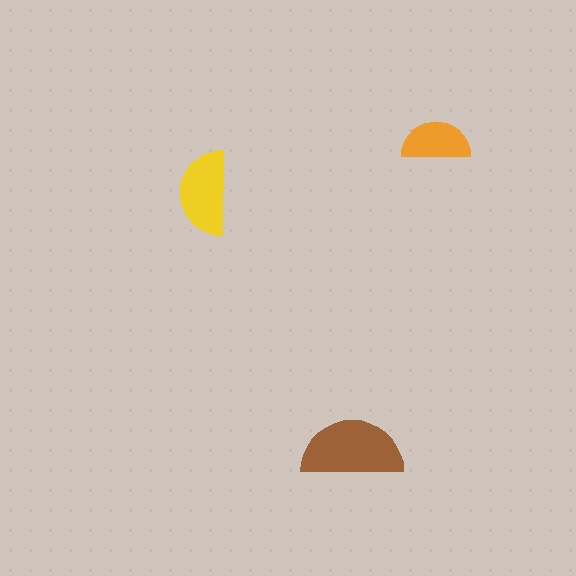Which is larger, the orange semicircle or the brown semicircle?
The brown one.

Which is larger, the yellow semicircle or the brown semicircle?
The brown one.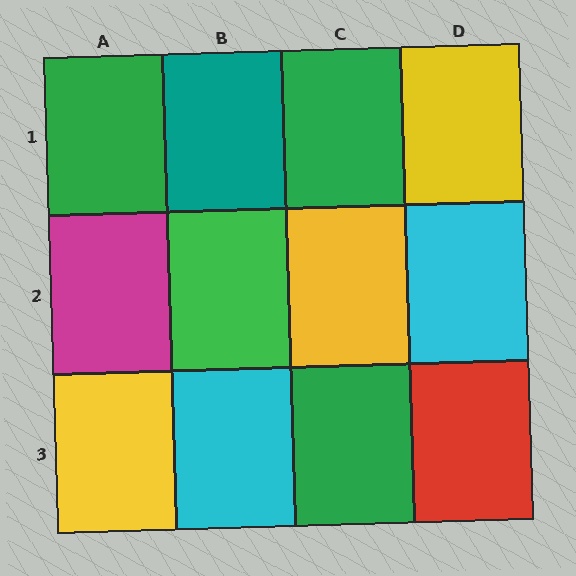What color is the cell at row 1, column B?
Teal.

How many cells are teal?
1 cell is teal.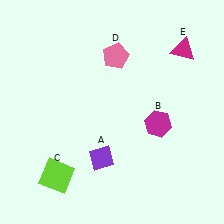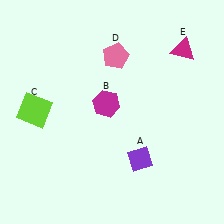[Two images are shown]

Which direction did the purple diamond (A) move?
The purple diamond (A) moved right.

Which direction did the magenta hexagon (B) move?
The magenta hexagon (B) moved left.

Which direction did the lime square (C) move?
The lime square (C) moved up.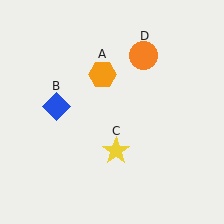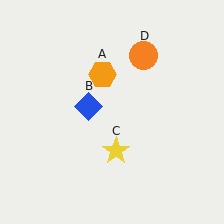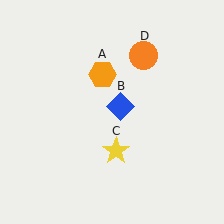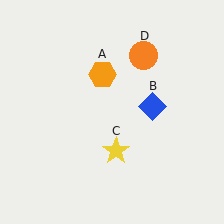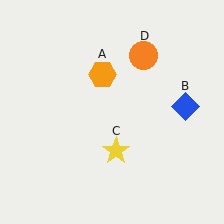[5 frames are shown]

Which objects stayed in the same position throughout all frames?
Orange hexagon (object A) and yellow star (object C) and orange circle (object D) remained stationary.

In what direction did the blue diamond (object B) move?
The blue diamond (object B) moved right.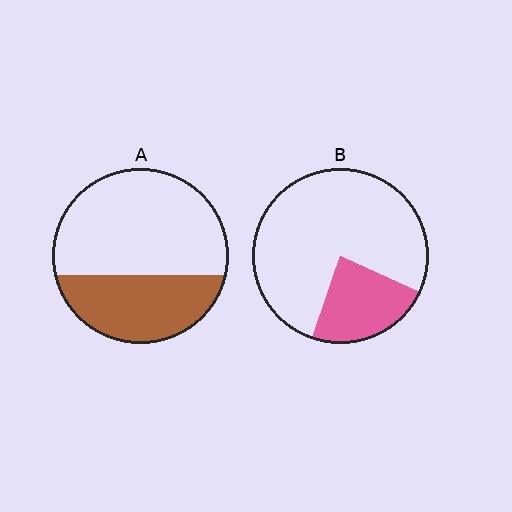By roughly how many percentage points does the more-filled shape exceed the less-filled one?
By roughly 15 percentage points (A over B).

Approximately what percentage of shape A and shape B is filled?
A is approximately 35% and B is approximately 25%.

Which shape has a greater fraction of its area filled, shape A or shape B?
Shape A.